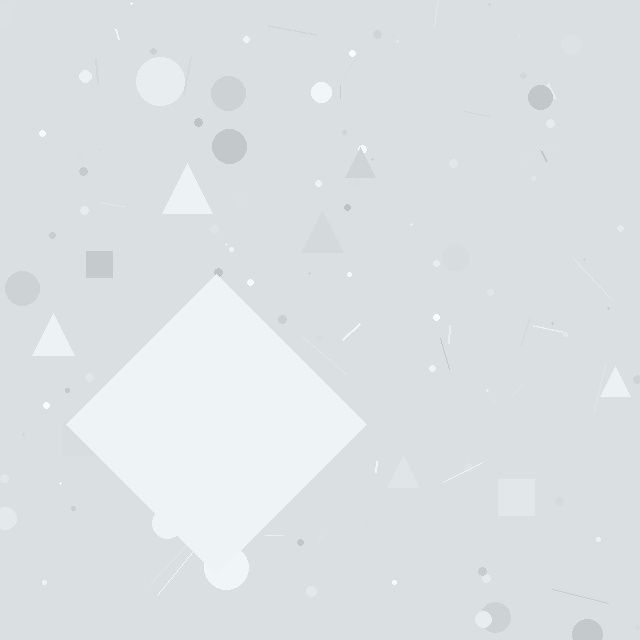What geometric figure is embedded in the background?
A diamond is embedded in the background.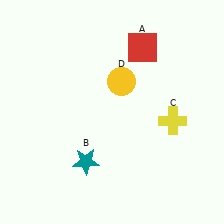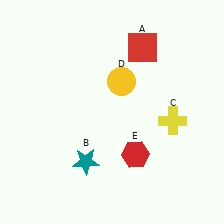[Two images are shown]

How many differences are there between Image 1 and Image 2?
There is 1 difference between the two images.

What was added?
A red hexagon (E) was added in Image 2.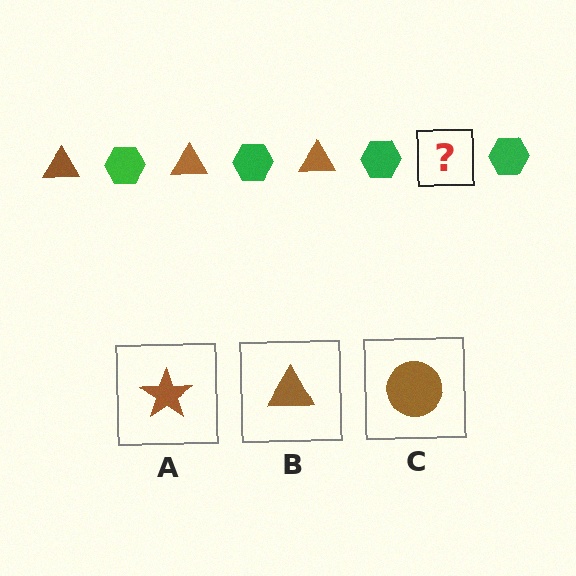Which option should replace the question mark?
Option B.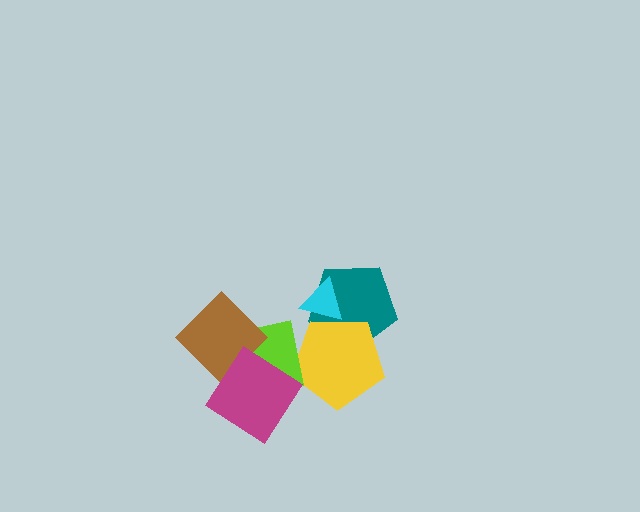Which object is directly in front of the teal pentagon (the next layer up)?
The cyan triangle is directly in front of the teal pentagon.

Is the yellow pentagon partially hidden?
Yes, it is partially covered by another shape.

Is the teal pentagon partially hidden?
Yes, it is partially covered by another shape.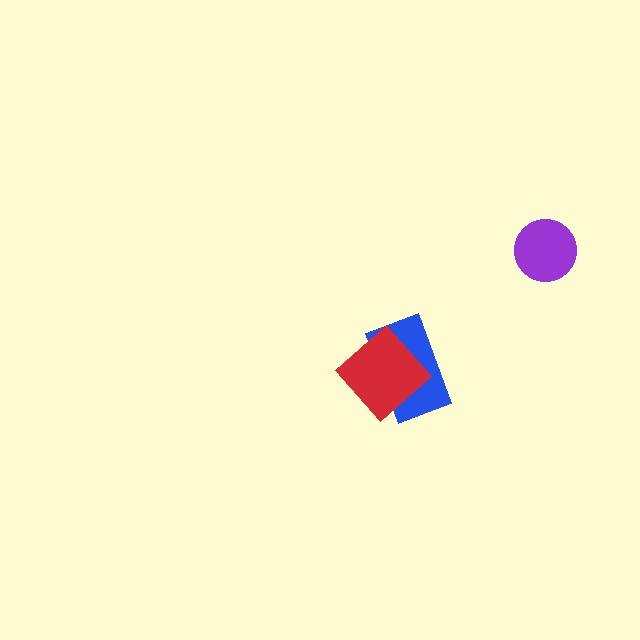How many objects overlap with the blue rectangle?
1 object overlaps with the blue rectangle.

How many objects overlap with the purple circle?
0 objects overlap with the purple circle.